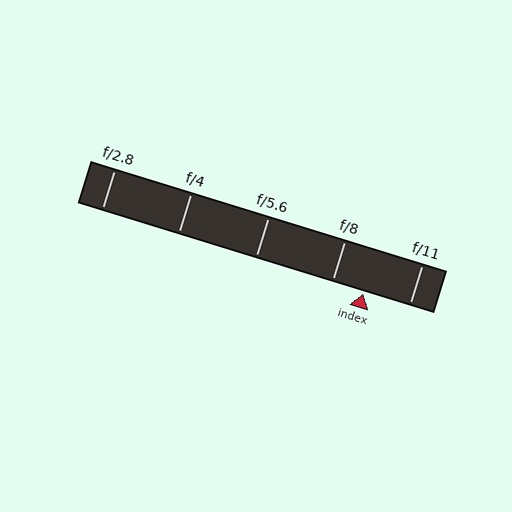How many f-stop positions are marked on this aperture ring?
There are 5 f-stop positions marked.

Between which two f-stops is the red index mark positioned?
The index mark is between f/8 and f/11.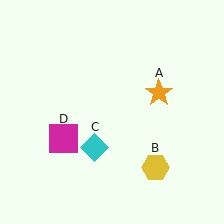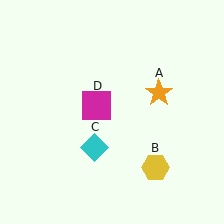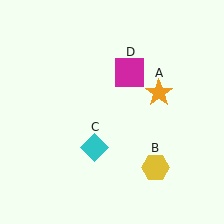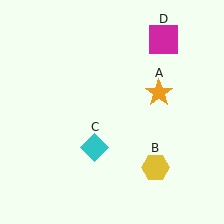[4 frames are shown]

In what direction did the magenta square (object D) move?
The magenta square (object D) moved up and to the right.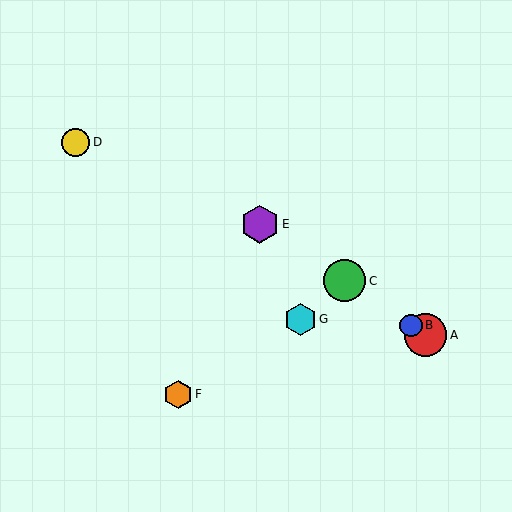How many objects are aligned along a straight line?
4 objects (A, B, C, E) are aligned along a straight line.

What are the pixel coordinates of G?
Object G is at (300, 319).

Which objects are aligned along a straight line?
Objects A, B, C, E are aligned along a straight line.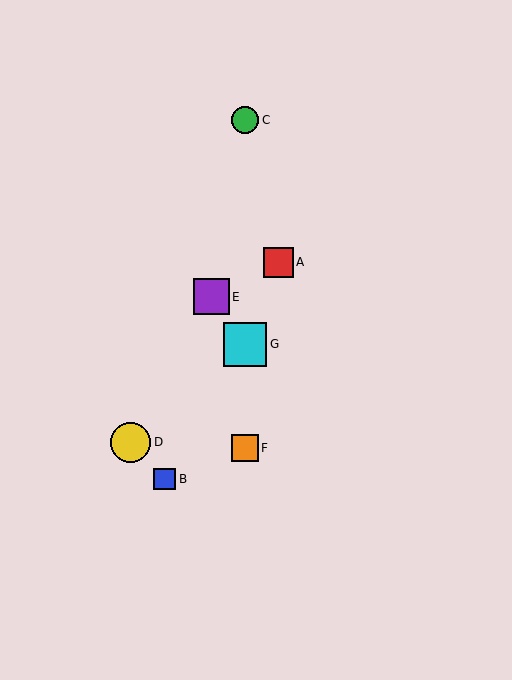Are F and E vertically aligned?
No, F is at x≈245 and E is at x≈211.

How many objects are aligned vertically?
3 objects (C, F, G) are aligned vertically.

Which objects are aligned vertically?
Objects C, F, G are aligned vertically.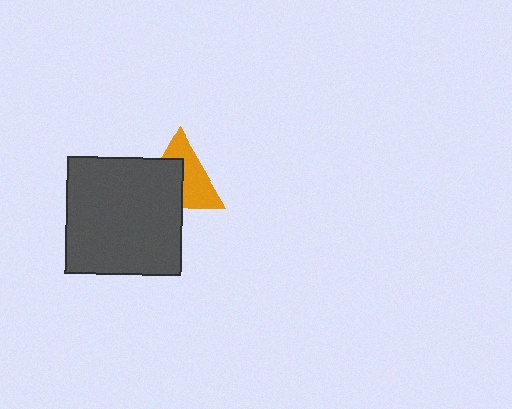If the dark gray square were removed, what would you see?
You would see the complete orange triangle.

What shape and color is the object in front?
The object in front is a dark gray square.